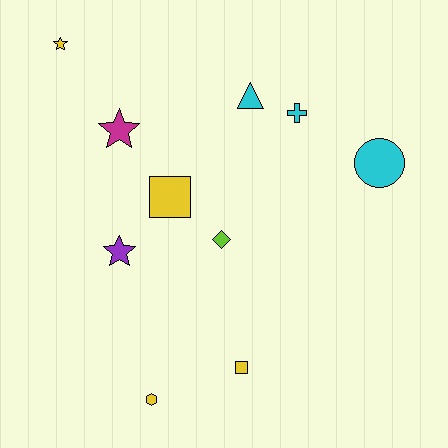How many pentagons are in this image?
There are no pentagons.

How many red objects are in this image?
There are no red objects.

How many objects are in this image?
There are 10 objects.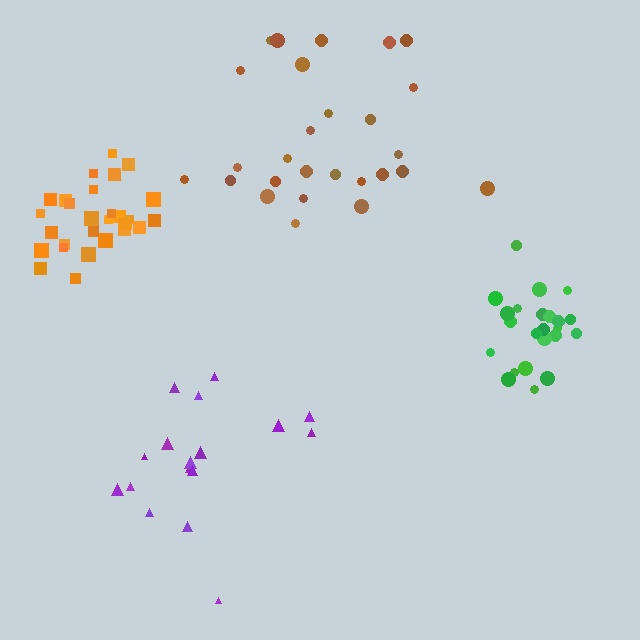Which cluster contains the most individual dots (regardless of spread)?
Orange (28).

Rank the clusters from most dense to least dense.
green, orange, brown, purple.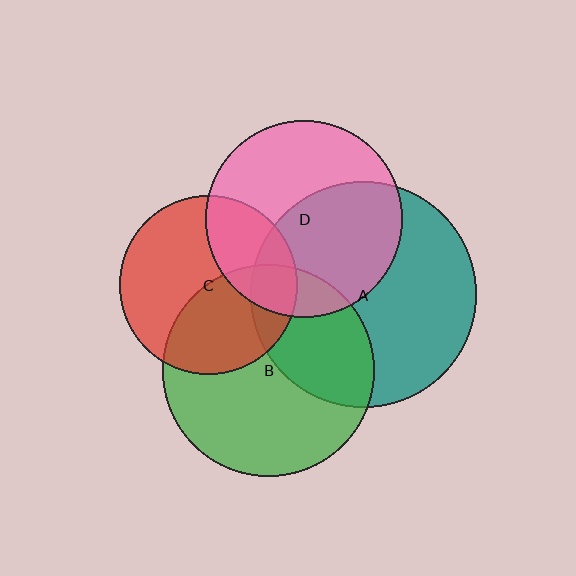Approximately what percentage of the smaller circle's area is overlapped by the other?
Approximately 40%.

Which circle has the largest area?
Circle A (teal).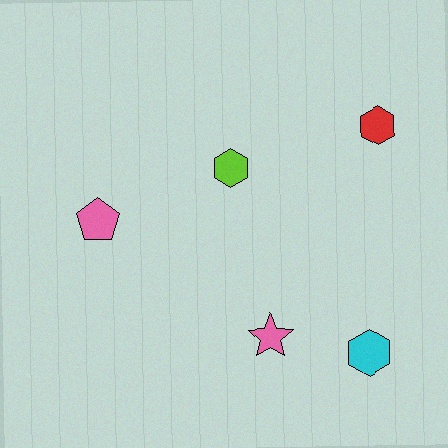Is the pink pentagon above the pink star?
Yes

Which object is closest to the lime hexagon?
The pink pentagon is closest to the lime hexagon.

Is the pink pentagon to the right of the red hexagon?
No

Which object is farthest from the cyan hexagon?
The pink pentagon is farthest from the cyan hexagon.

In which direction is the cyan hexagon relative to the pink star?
The cyan hexagon is to the right of the pink star.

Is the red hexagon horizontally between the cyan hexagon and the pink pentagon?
No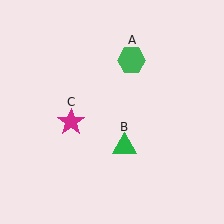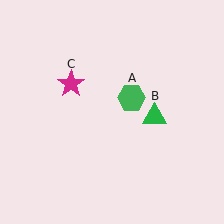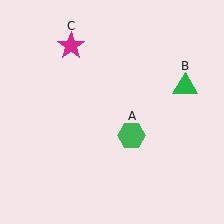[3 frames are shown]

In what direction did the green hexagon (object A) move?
The green hexagon (object A) moved down.